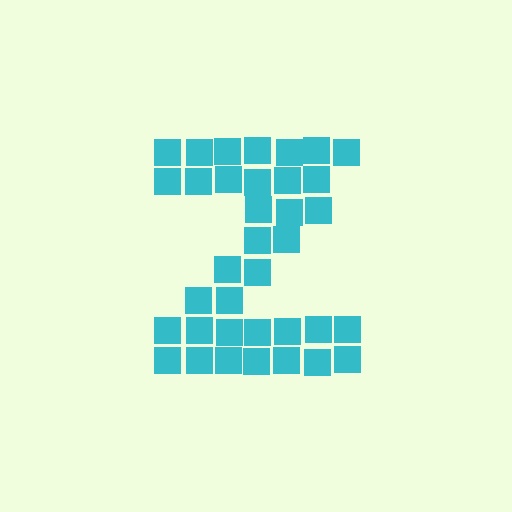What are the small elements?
The small elements are squares.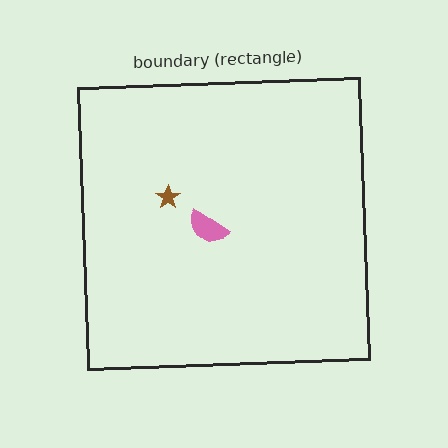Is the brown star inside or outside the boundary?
Inside.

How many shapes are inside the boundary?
2 inside, 0 outside.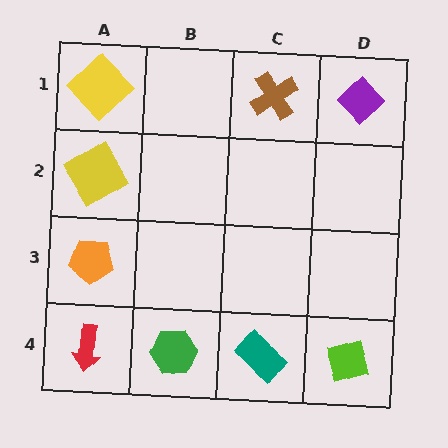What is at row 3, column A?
An orange pentagon.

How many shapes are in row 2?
1 shape.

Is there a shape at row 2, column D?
No, that cell is empty.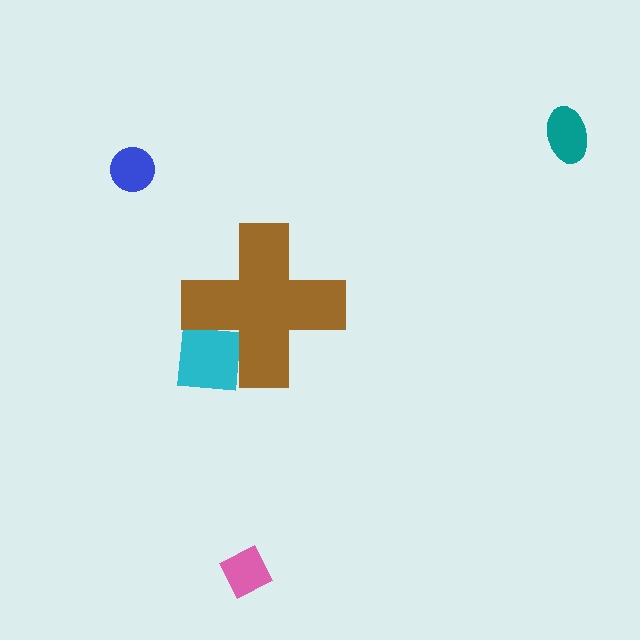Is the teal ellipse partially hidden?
No, the teal ellipse is fully visible.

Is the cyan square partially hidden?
Yes, the cyan square is partially hidden behind the brown cross.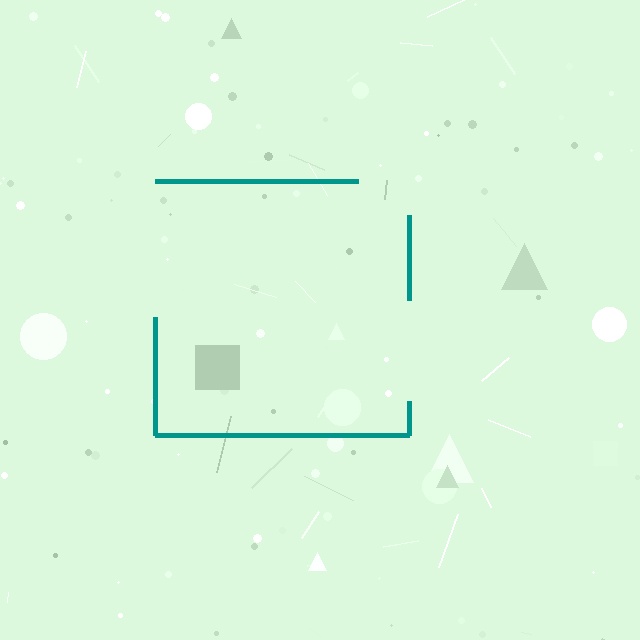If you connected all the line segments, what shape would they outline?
They would outline a square.